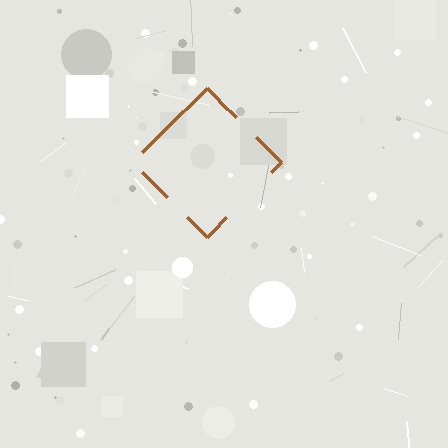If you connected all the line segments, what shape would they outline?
They would outline a diamond.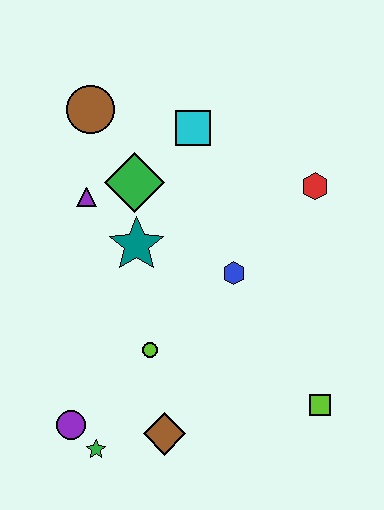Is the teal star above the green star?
Yes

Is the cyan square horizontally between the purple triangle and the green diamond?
No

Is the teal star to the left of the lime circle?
Yes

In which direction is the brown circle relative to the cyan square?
The brown circle is to the left of the cyan square.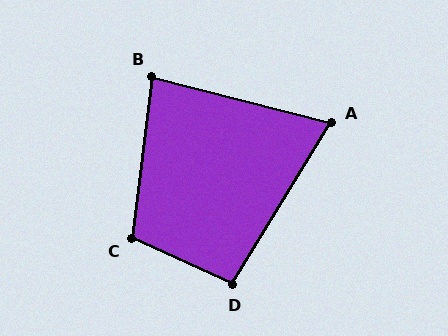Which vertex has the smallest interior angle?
A, at approximately 73 degrees.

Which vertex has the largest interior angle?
C, at approximately 107 degrees.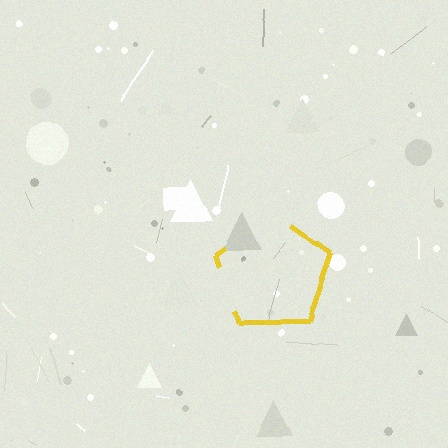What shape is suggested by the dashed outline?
The dashed outline suggests a pentagon.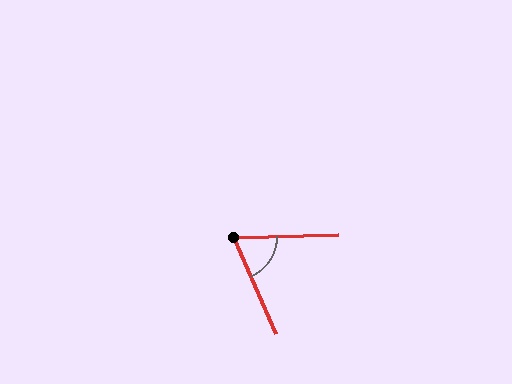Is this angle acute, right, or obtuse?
It is acute.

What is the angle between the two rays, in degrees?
Approximately 68 degrees.